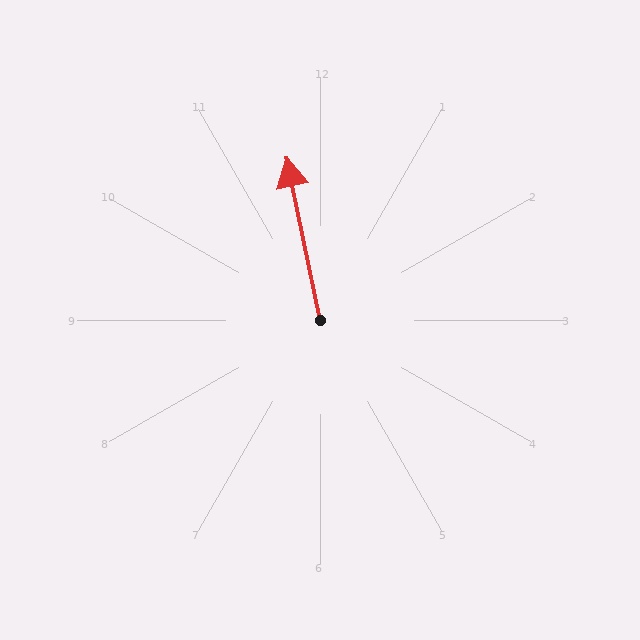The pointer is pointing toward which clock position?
Roughly 12 o'clock.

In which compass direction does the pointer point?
North.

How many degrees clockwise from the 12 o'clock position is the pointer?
Approximately 348 degrees.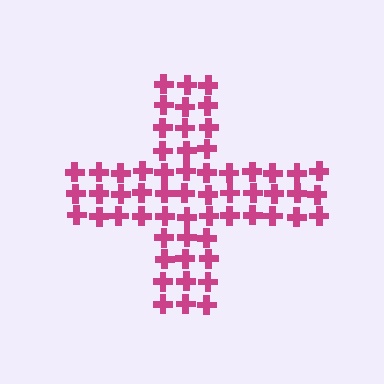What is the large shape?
The large shape is a cross.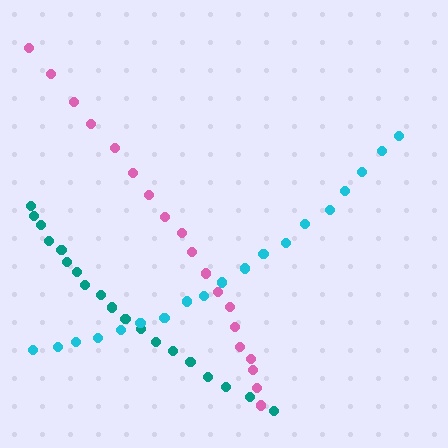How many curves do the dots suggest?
There are 3 distinct paths.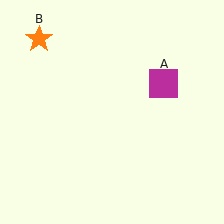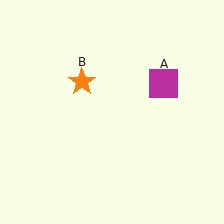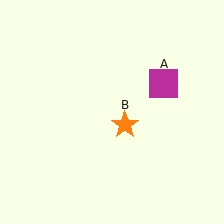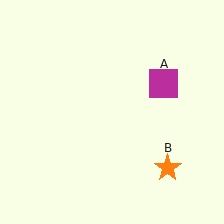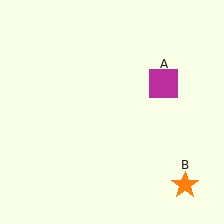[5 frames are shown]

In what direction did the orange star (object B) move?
The orange star (object B) moved down and to the right.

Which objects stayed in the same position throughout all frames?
Magenta square (object A) remained stationary.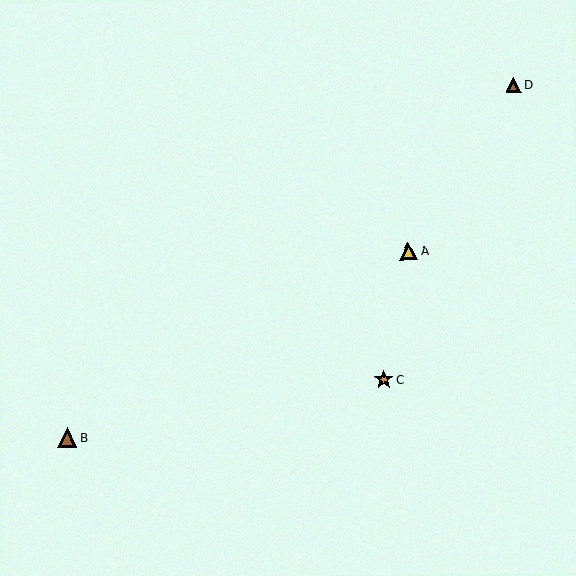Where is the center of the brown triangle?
The center of the brown triangle is at (514, 85).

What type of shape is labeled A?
Shape A is a yellow triangle.